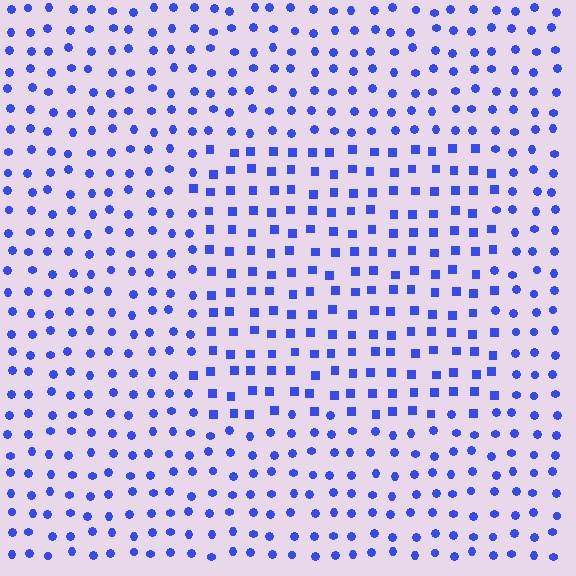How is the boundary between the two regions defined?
The boundary is defined by a change in element shape: squares inside vs. circles outside. All elements share the same color and spacing.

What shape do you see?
I see a rectangle.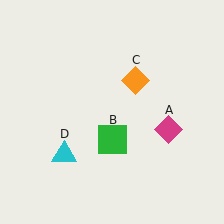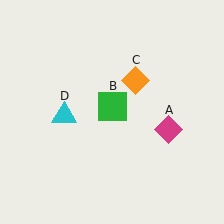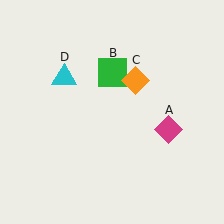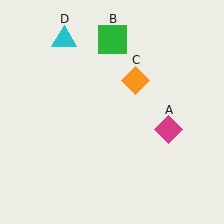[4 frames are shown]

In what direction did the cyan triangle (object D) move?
The cyan triangle (object D) moved up.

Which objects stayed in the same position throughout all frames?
Magenta diamond (object A) and orange diamond (object C) remained stationary.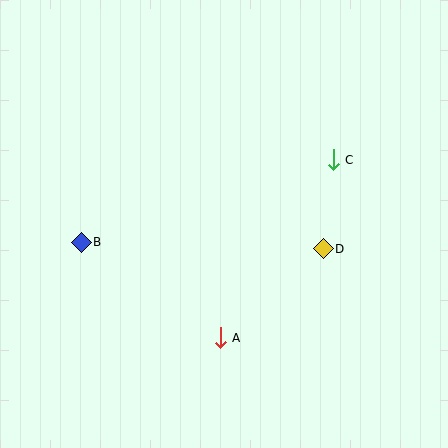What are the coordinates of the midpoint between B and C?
The midpoint between B and C is at (207, 201).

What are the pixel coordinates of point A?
Point A is at (220, 338).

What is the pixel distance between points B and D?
The distance between B and D is 242 pixels.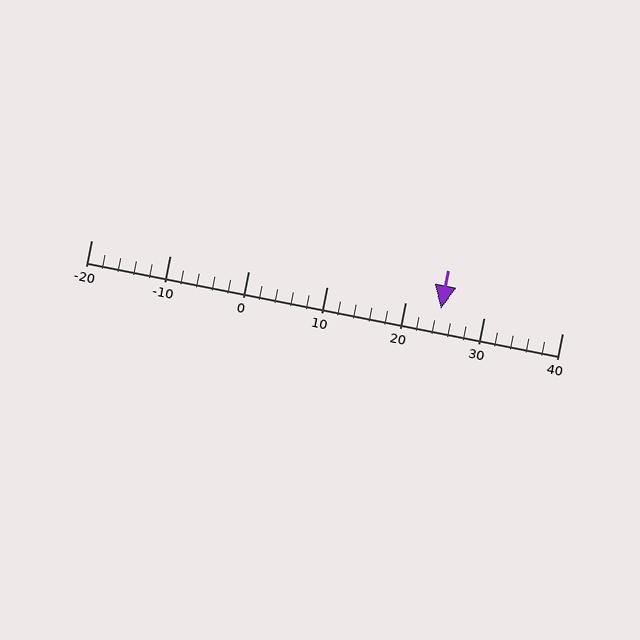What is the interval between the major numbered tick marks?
The major tick marks are spaced 10 units apart.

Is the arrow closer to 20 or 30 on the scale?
The arrow is closer to 20.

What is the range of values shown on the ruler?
The ruler shows values from -20 to 40.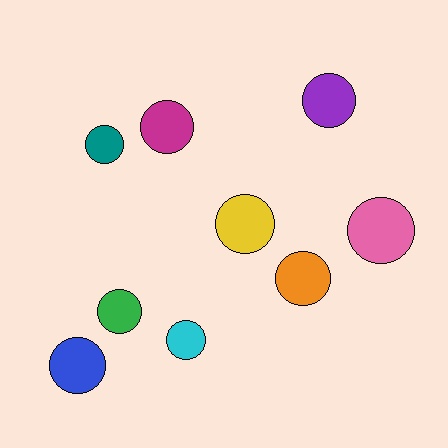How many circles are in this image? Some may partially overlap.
There are 9 circles.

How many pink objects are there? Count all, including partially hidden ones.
There is 1 pink object.